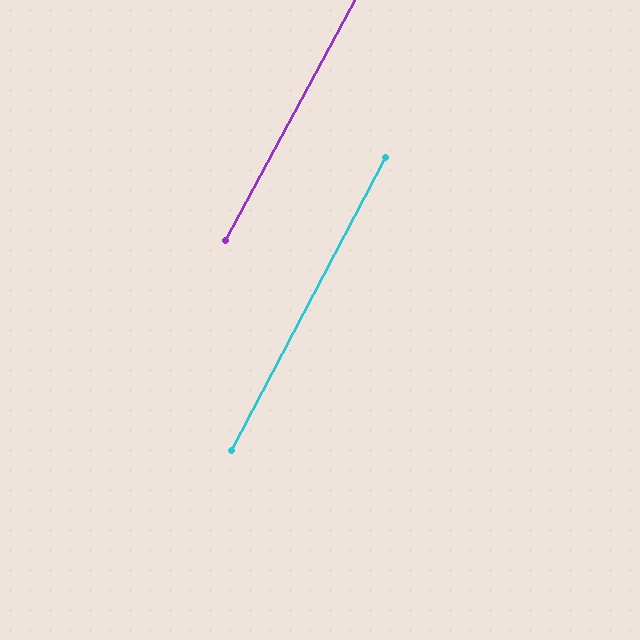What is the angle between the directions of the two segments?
Approximately 1 degree.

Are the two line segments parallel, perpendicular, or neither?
Parallel — their directions differ by only 0.5°.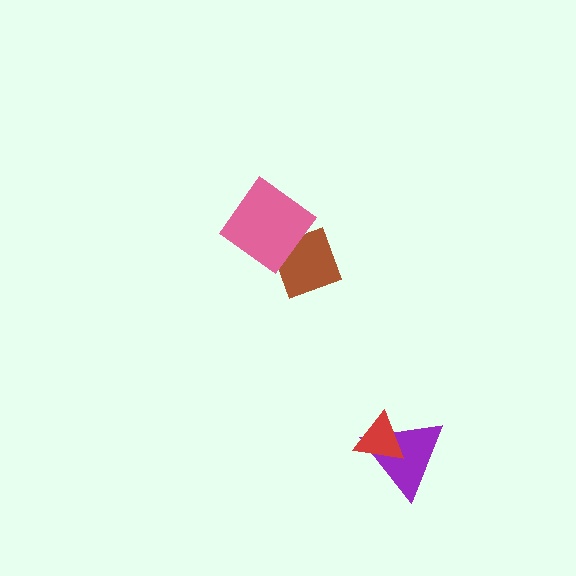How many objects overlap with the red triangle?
1 object overlaps with the red triangle.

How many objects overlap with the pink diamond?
1 object overlaps with the pink diamond.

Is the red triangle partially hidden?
No, no other shape covers it.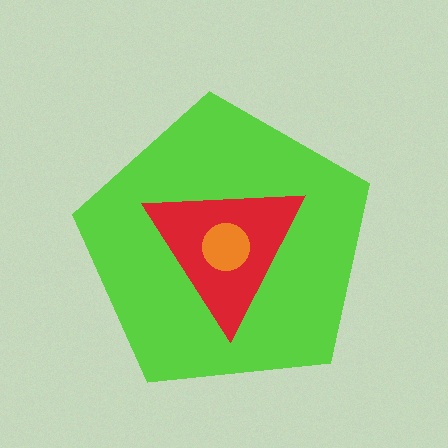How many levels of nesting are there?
3.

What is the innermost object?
The orange circle.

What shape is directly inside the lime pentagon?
The red triangle.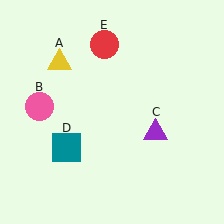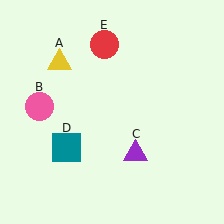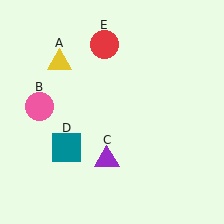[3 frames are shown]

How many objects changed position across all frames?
1 object changed position: purple triangle (object C).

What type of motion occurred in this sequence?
The purple triangle (object C) rotated clockwise around the center of the scene.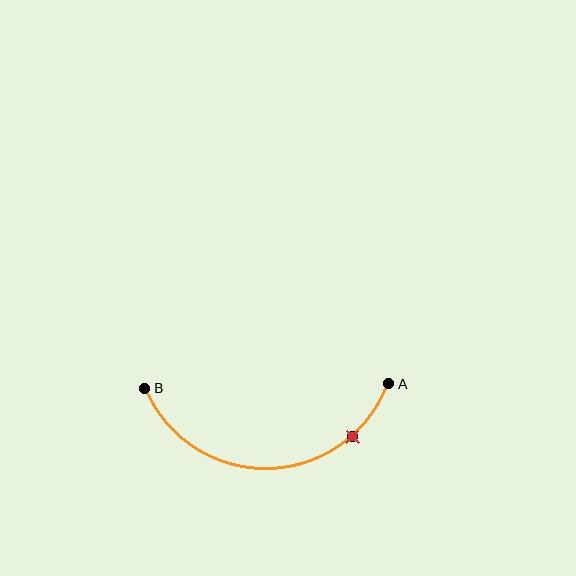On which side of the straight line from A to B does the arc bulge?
The arc bulges below the straight line connecting A and B.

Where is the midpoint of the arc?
The arc midpoint is the point on the curve farthest from the straight line joining A and B. It sits below that line.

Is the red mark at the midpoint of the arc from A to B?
No. The red mark lies on the arc but is closer to endpoint A. The arc midpoint would be at the point on the curve equidistant along the arc from both A and B.